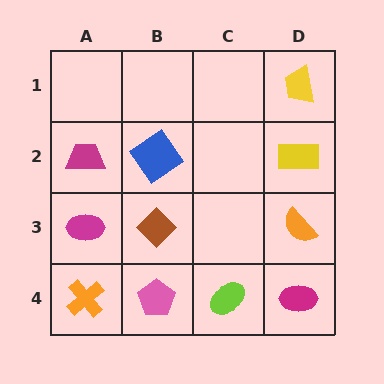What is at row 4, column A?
An orange cross.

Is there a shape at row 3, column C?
No, that cell is empty.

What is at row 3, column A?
A magenta ellipse.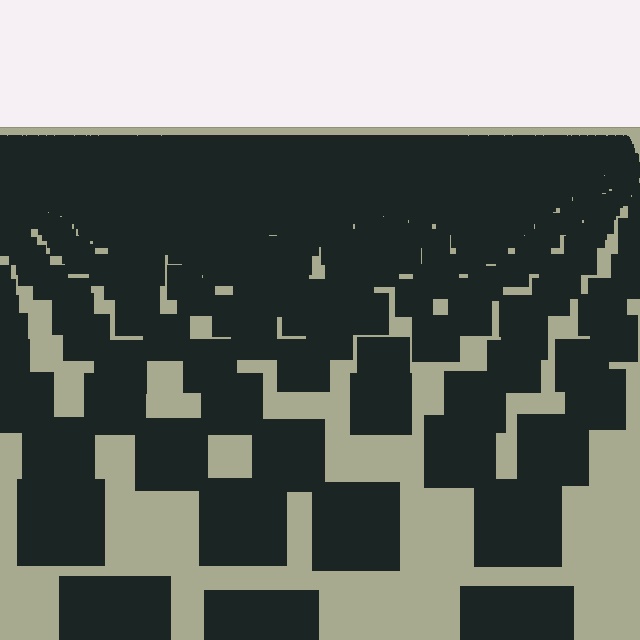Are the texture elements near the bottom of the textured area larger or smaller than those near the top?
Larger. Near the bottom, elements are closer to the viewer and appear at a bigger on-screen size.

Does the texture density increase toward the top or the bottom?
Density increases toward the top.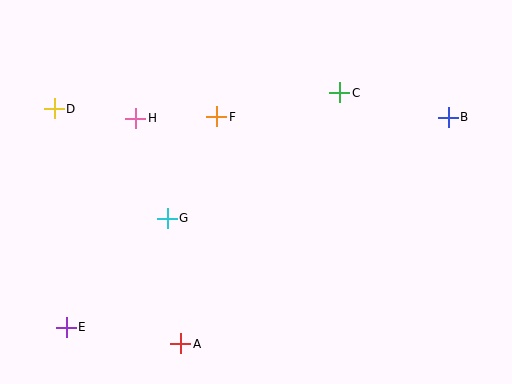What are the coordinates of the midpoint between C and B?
The midpoint between C and B is at (394, 105).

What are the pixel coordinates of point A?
Point A is at (181, 344).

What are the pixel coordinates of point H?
Point H is at (136, 118).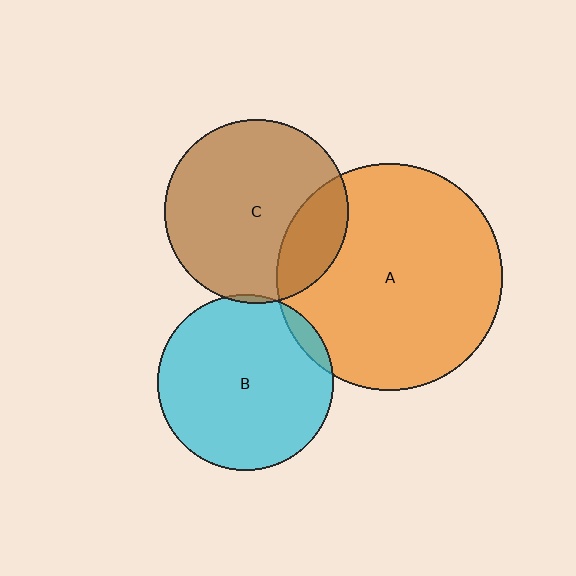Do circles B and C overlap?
Yes.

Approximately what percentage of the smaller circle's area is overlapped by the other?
Approximately 5%.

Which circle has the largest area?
Circle A (orange).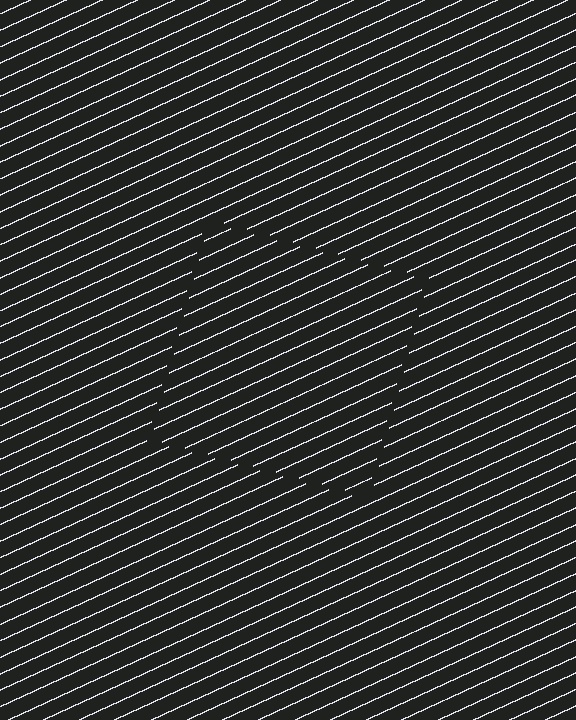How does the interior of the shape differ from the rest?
The interior of the shape contains the same grating, shifted by half a period — the contour is defined by the phase discontinuity where line-ends from the inner and outer gratings abut.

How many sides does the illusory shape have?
4 sides — the line-ends trace a square.